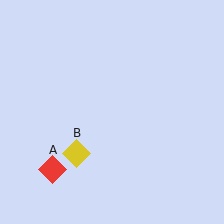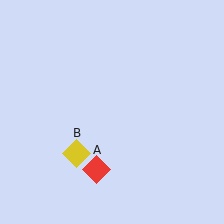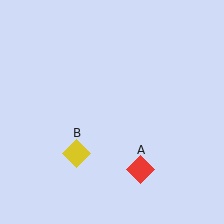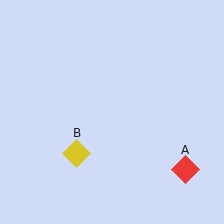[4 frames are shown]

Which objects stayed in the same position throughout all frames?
Yellow diamond (object B) remained stationary.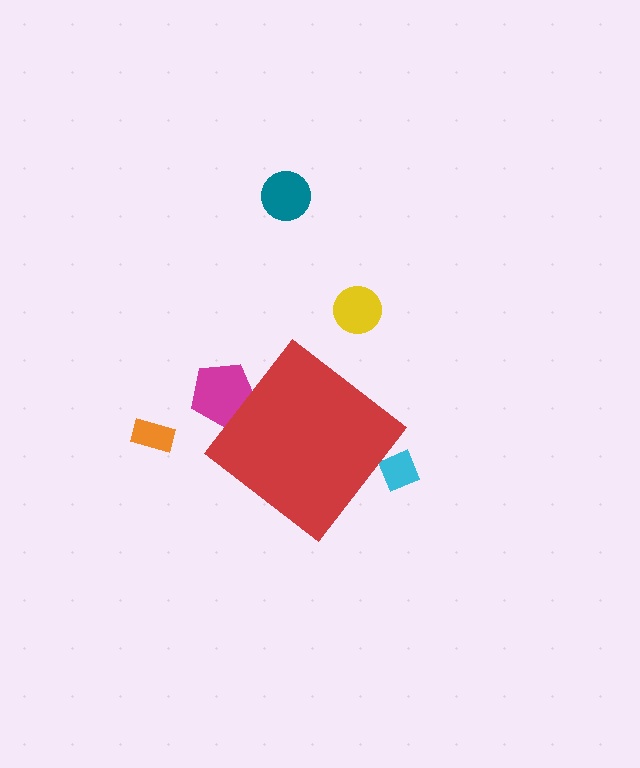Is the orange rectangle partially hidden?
No, the orange rectangle is fully visible.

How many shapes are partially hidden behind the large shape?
2 shapes are partially hidden.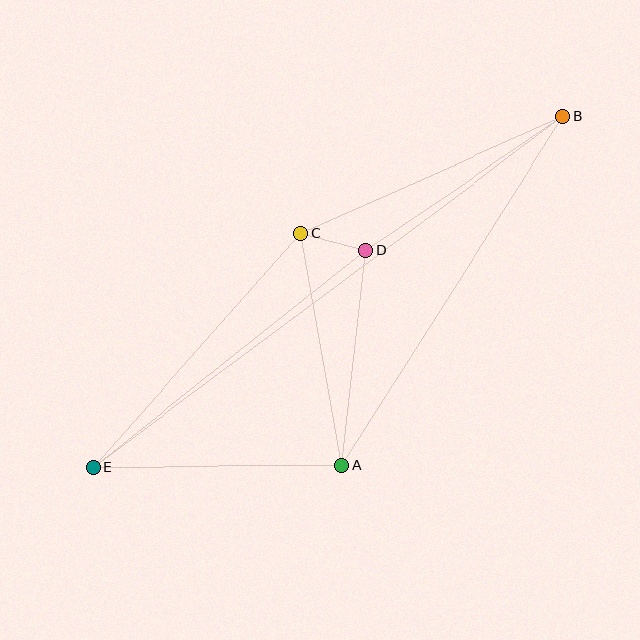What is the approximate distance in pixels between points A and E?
The distance between A and E is approximately 248 pixels.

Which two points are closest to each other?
Points C and D are closest to each other.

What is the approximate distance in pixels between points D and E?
The distance between D and E is approximately 348 pixels.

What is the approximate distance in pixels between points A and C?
The distance between A and C is approximately 236 pixels.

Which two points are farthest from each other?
Points B and E are farthest from each other.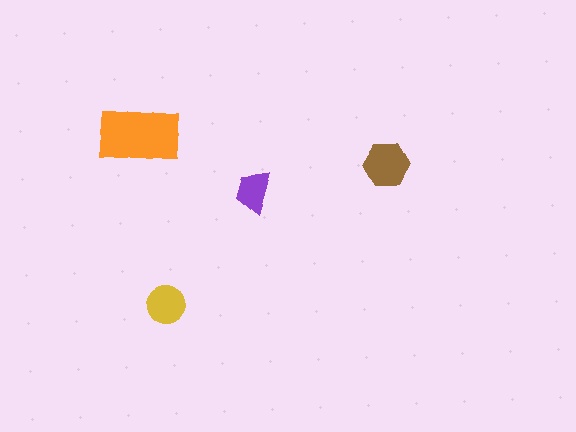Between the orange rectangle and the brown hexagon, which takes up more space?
The orange rectangle.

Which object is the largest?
The orange rectangle.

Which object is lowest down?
The yellow circle is bottommost.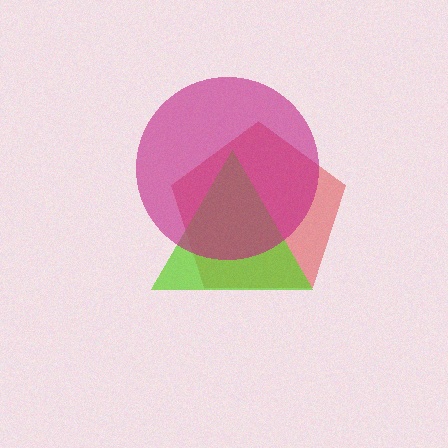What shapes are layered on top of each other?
The layered shapes are: a red pentagon, a lime triangle, a magenta circle.